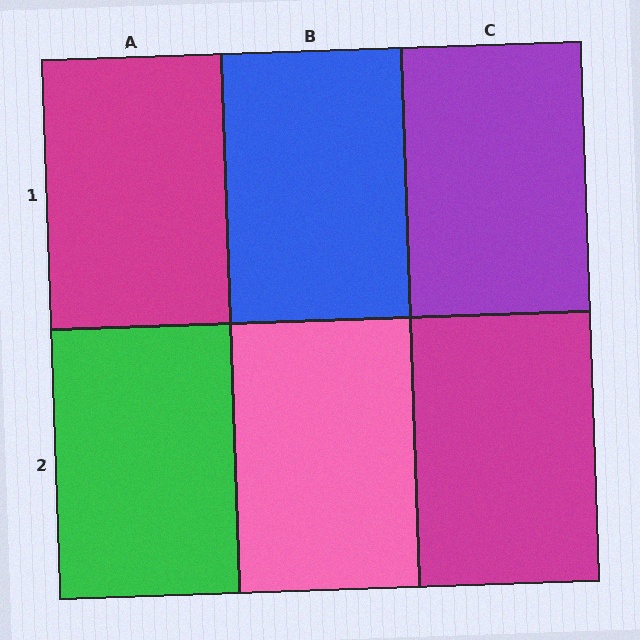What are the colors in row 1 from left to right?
Magenta, blue, purple.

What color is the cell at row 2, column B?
Pink.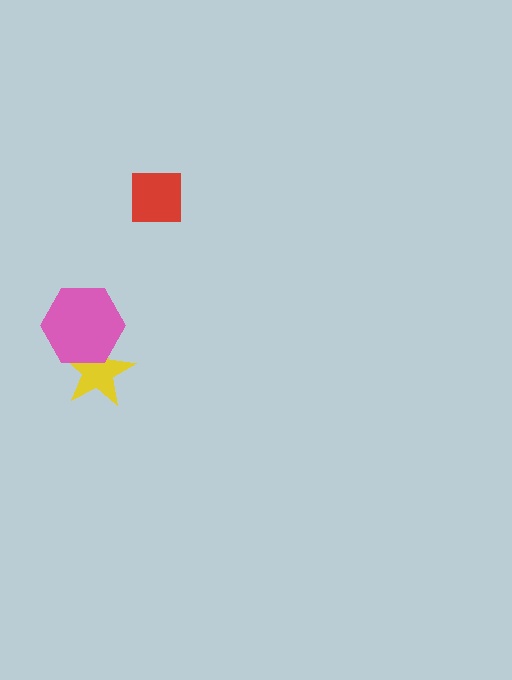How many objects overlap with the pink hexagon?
1 object overlaps with the pink hexagon.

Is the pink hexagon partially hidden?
No, no other shape covers it.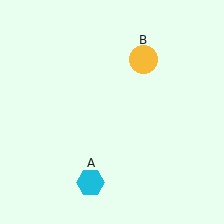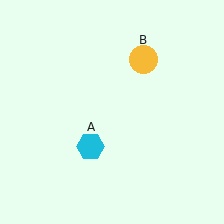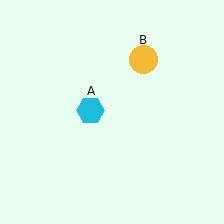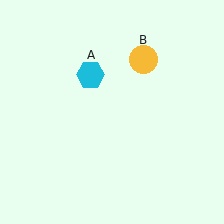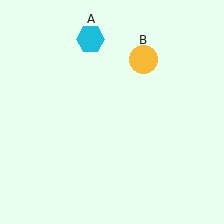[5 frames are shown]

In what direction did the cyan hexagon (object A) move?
The cyan hexagon (object A) moved up.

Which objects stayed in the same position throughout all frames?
Yellow circle (object B) remained stationary.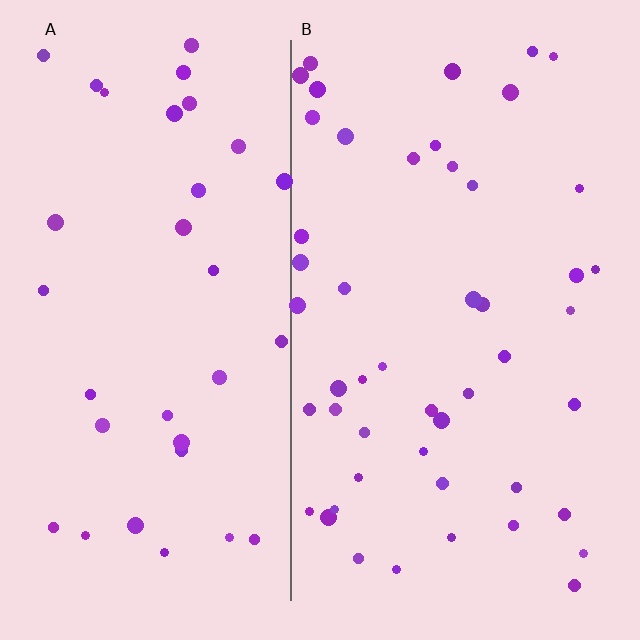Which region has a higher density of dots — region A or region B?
B (the right).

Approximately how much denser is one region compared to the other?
Approximately 1.4× — region B over region A.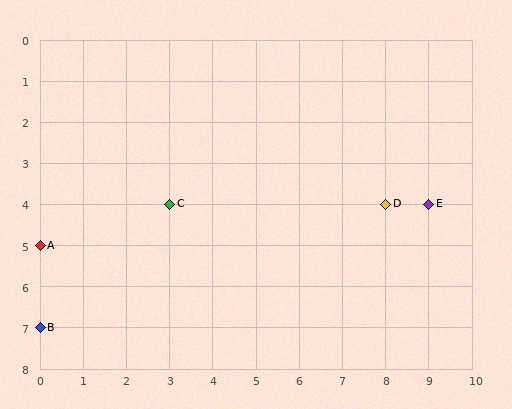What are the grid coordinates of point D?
Point D is at grid coordinates (8, 4).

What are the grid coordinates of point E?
Point E is at grid coordinates (9, 4).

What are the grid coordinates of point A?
Point A is at grid coordinates (0, 5).